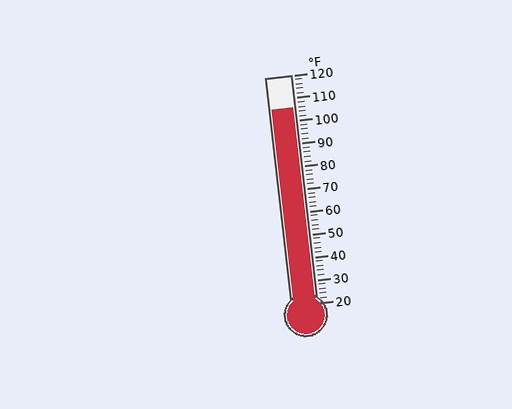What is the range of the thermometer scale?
The thermometer scale ranges from 20°F to 120°F.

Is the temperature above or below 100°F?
The temperature is above 100°F.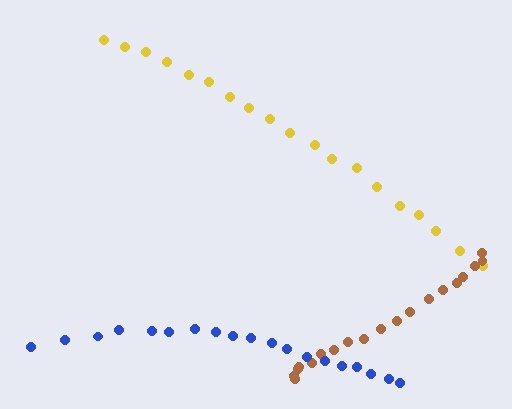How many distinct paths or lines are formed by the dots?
There are 3 distinct paths.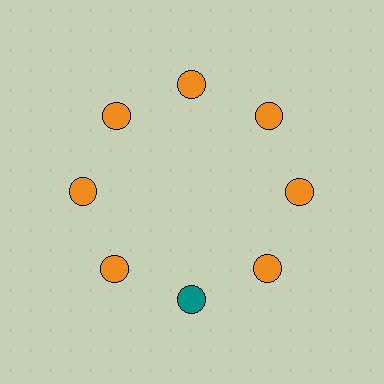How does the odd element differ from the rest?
It has a different color: teal instead of orange.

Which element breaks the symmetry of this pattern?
The teal circle at roughly the 6 o'clock position breaks the symmetry. All other shapes are orange circles.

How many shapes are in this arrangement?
There are 8 shapes arranged in a ring pattern.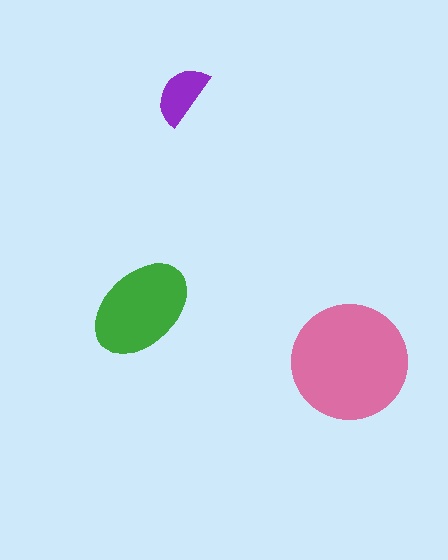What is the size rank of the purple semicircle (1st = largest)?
3rd.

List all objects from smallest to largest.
The purple semicircle, the green ellipse, the pink circle.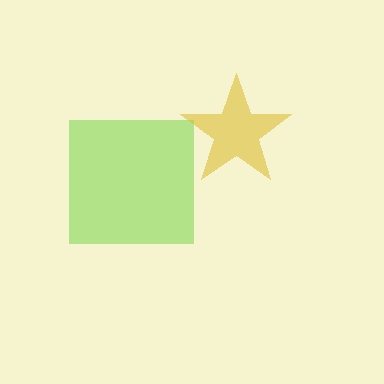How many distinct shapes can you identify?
There are 2 distinct shapes: a lime square, a yellow star.